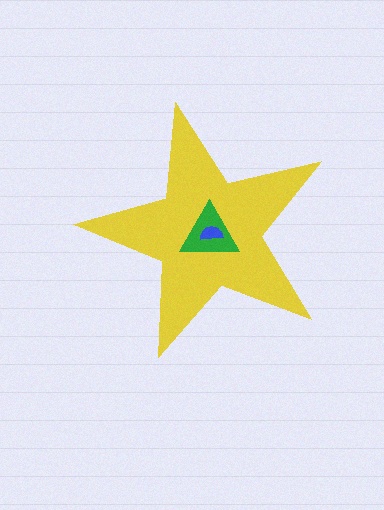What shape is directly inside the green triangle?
The blue semicircle.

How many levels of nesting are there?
3.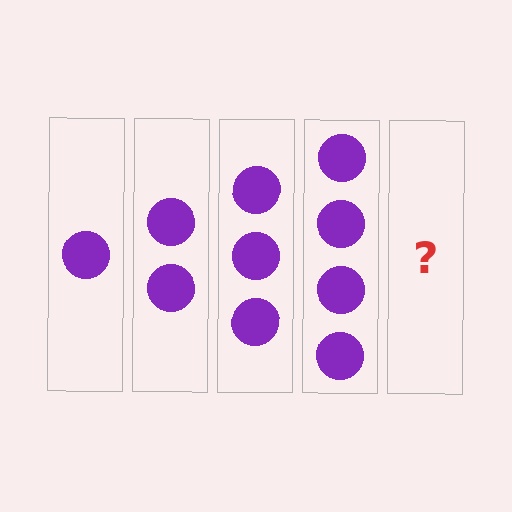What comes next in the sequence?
The next element should be 5 circles.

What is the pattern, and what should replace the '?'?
The pattern is that each step adds one more circle. The '?' should be 5 circles.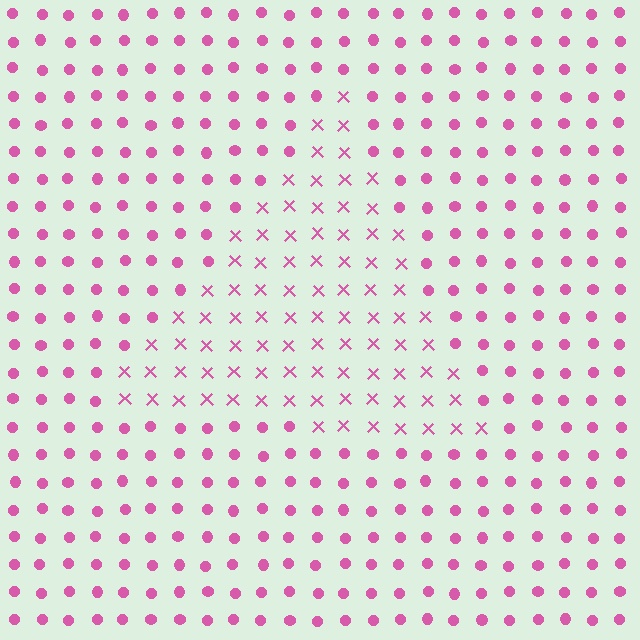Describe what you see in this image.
The image is filled with small pink elements arranged in a uniform grid. A triangle-shaped region contains X marks, while the surrounding area contains circles. The boundary is defined purely by the change in element shape.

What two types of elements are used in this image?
The image uses X marks inside the triangle region and circles outside it.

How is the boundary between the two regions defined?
The boundary is defined by a change in element shape: X marks inside vs. circles outside. All elements share the same color and spacing.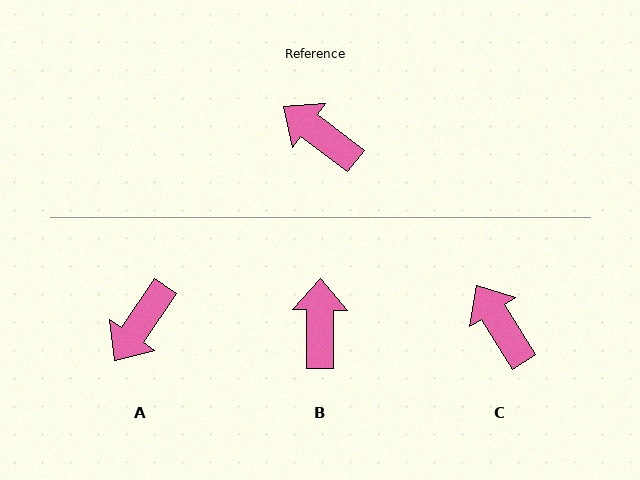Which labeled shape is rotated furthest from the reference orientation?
A, about 93 degrees away.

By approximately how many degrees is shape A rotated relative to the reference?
Approximately 93 degrees counter-clockwise.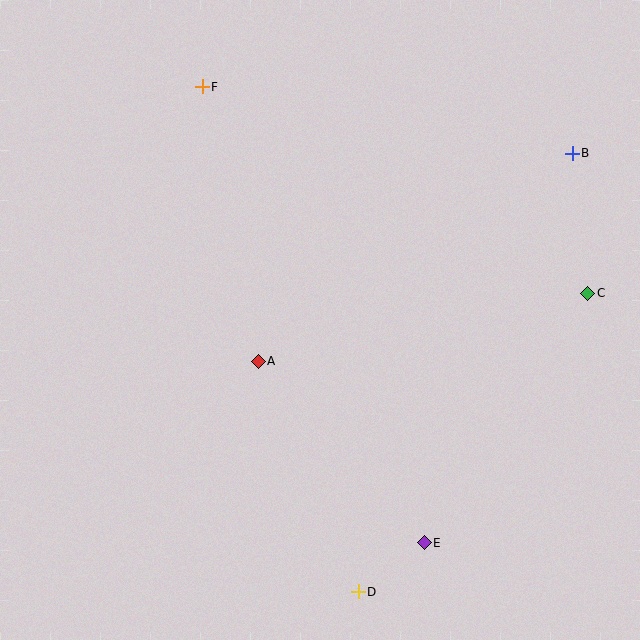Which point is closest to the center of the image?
Point A at (258, 361) is closest to the center.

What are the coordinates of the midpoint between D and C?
The midpoint between D and C is at (473, 443).